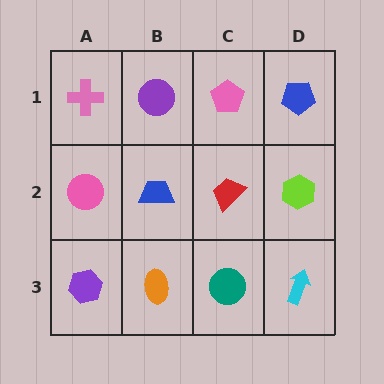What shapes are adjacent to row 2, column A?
A pink cross (row 1, column A), a purple hexagon (row 3, column A), a blue trapezoid (row 2, column B).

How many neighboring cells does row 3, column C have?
3.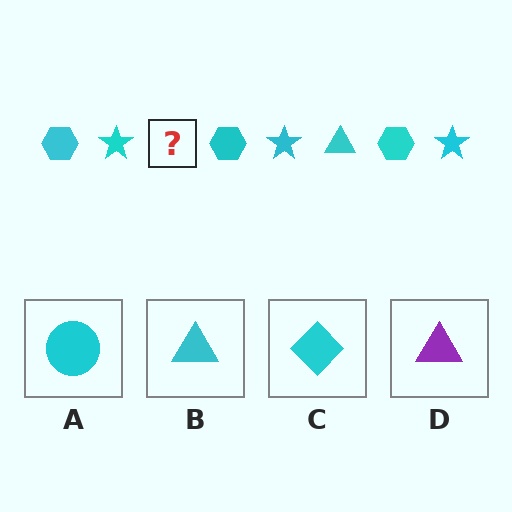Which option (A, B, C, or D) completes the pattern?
B.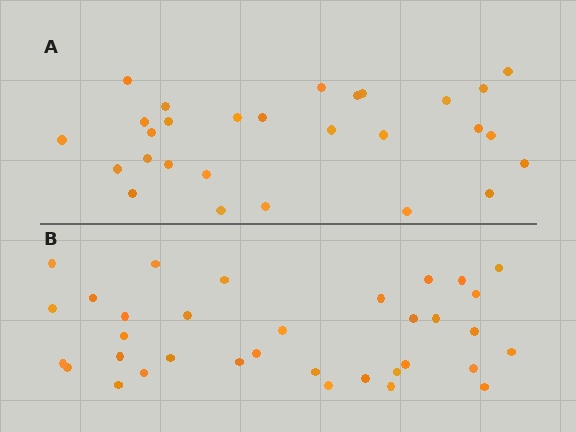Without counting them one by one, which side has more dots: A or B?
Region B (the bottom region) has more dots.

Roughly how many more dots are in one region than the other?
Region B has about 6 more dots than region A.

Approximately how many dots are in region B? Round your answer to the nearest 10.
About 30 dots. (The exact count is 34, which rounds to 30.)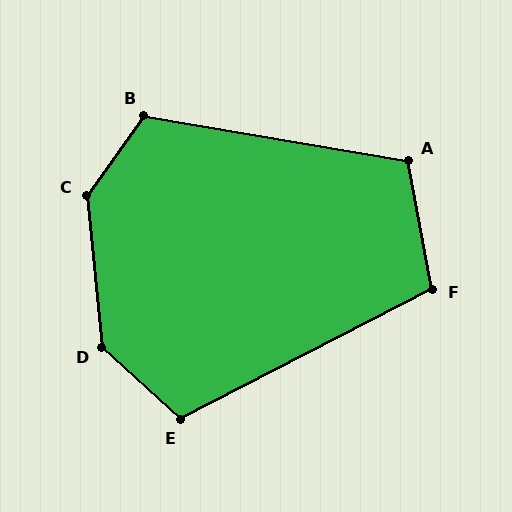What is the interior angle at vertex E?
Approximately 111 degrees (obtuse).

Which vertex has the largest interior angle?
C, at approximately 139 degrees.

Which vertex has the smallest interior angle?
F, at approximately 107 degrees.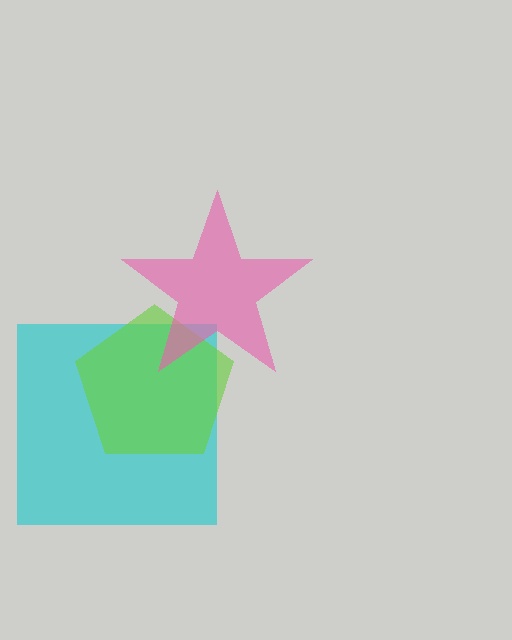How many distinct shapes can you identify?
There are 3 distinct shapes: a cyan square, a lime pentagon, a pink star.